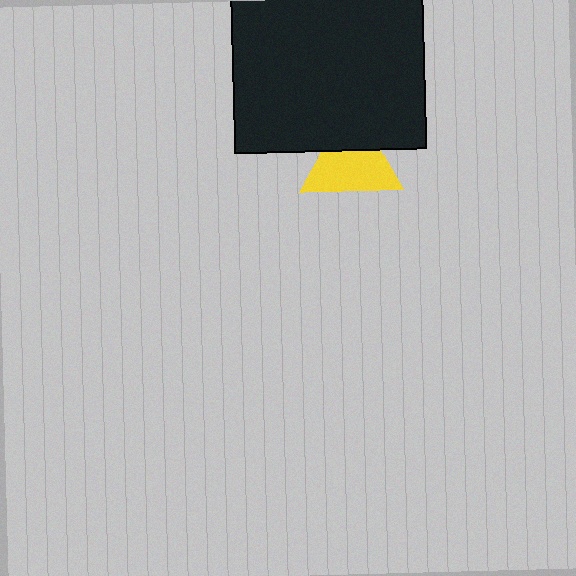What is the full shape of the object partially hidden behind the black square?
The partially hidden object is a yellow triangle.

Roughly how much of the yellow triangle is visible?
Most of it is visible (roughly 68%).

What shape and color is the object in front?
The object in front is a black square.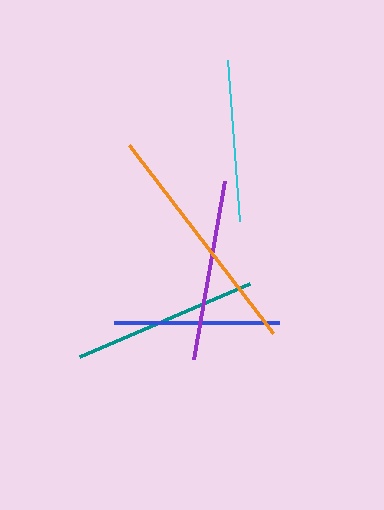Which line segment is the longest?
The orange line is the longest at approximately 236 pixels.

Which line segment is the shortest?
The cyan line is the shortest at approximately 161 pixels.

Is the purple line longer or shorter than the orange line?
The orange line is longer than the purple line.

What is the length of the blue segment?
The blue segment is approximately 165 pixels long.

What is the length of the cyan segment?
The cyan segment is approximately 161 pixels long.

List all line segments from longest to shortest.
From longest to shortest: orange, teal, purple, blue, cyan.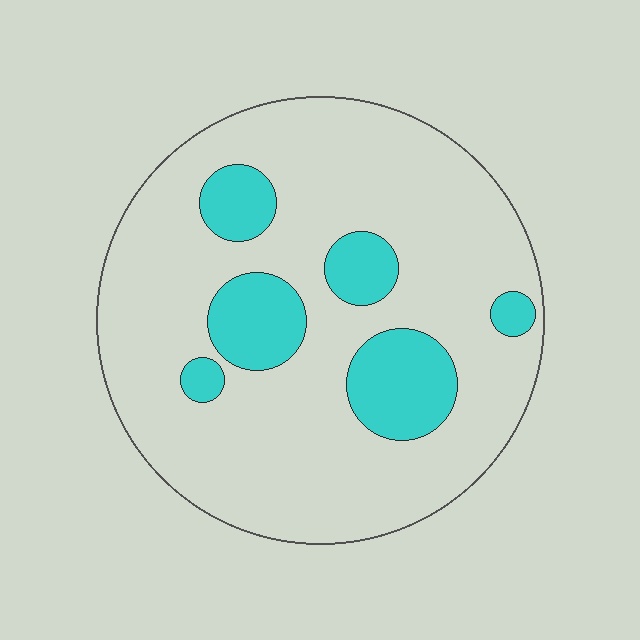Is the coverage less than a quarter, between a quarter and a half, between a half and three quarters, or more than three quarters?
Less than a quarter.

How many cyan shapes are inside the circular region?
6.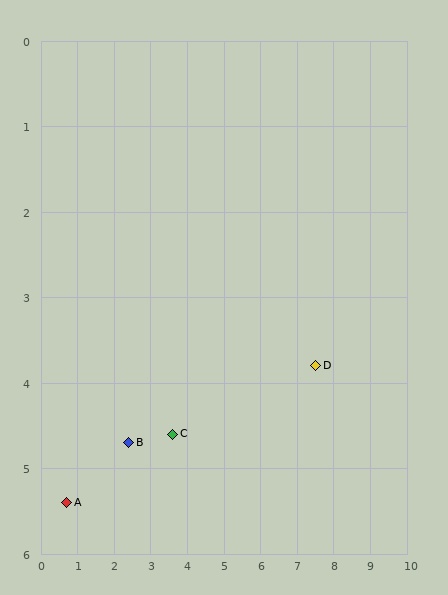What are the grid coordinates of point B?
Point B is at approximately (2.4, 4.7).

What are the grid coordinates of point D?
Point D is at approximately (7.5, 3.8).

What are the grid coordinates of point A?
Point A is at approximately (0.7, 5.4).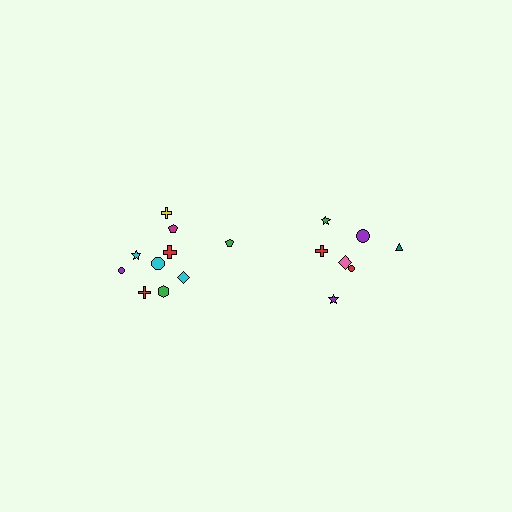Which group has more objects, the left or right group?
The left group.